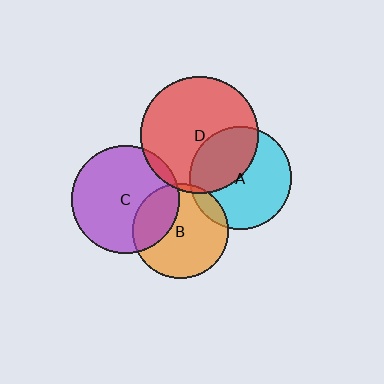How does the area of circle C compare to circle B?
Approximately 1.3 times.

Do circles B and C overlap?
Yes.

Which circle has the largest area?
Circle D (red).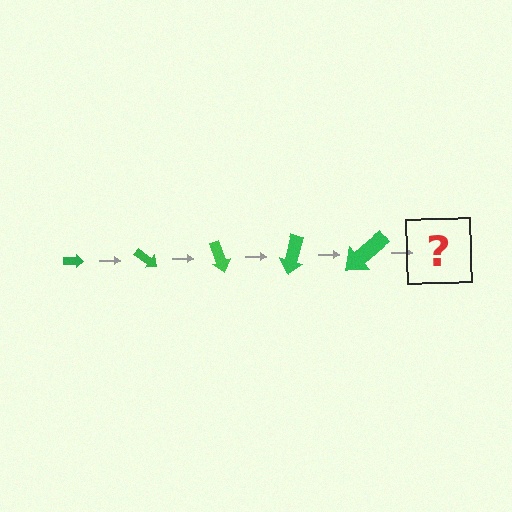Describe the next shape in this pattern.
It should be an arrow, larger than the previous one and rotated 175 degrees from the start.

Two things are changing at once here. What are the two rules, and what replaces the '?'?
The two rules are that the arrow grows larger each step and it rotates 35 degrees each step. The '?' should be an arrow, larger than the previous one and rotated 175 degrees from the start.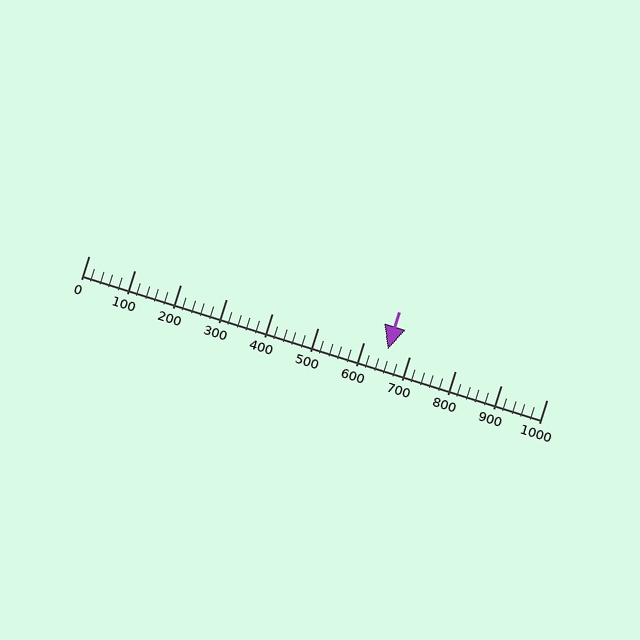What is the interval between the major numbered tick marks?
The major tick marks are spaced 100 units apart.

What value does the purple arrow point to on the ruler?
The purple arrow points to approximately 654.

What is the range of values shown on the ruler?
The ruler shows values from 0 to 1000.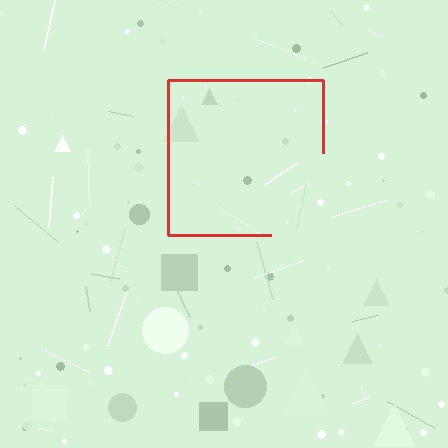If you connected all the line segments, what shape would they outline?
They would outline a square.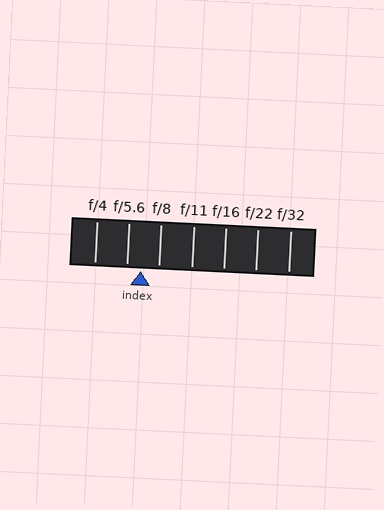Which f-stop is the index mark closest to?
The index mark is closest to f/5.6.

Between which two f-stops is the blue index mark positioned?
The index mark is between f/5.6 and f/8.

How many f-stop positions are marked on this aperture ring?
There are 7 f-stop positions marked.